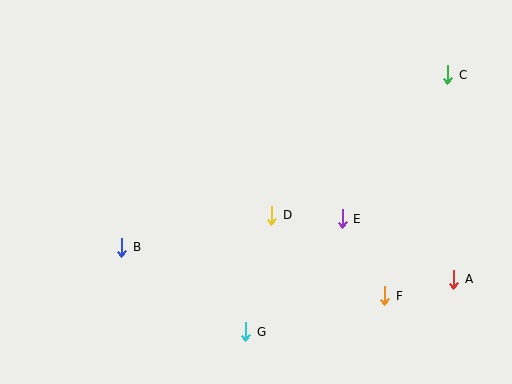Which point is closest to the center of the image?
Point D at (272, 215) is closest to the center.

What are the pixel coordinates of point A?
Point A is at (454, 279).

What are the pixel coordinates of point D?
Point D is at (272, 215).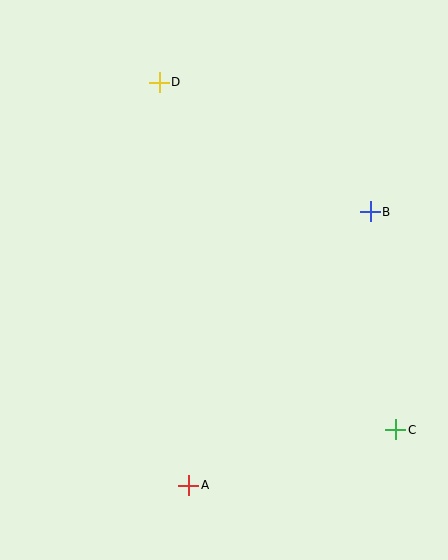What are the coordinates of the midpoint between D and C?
The midpoint between D and C is at (278, 256).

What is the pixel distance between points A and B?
The distance between A and B is 328 pixels.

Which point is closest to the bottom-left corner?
Point A is closest to the bottom-left corner.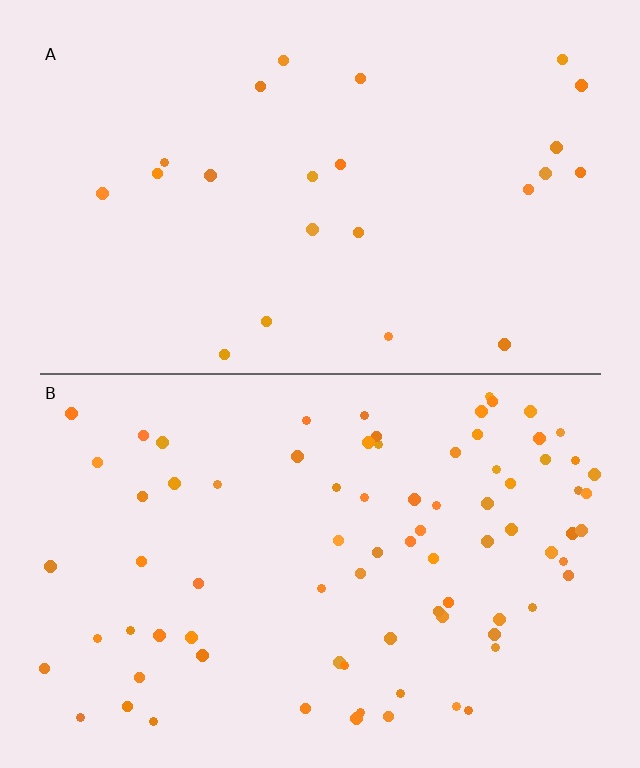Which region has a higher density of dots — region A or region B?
B (the bottom).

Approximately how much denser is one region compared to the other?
Approximately 3.4× — region B over region A.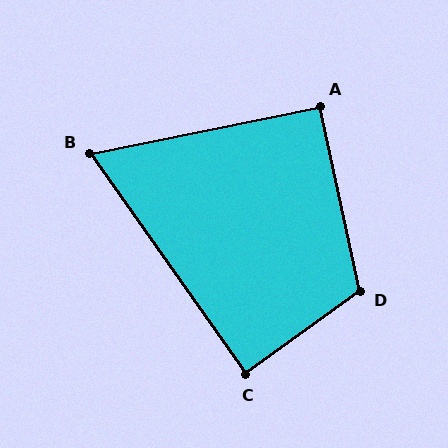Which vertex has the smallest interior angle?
B, at approximately 66 degrees.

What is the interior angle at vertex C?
Approximately 89 degrees (approximately right).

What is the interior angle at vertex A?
Approximately 91 degrees (approximately right).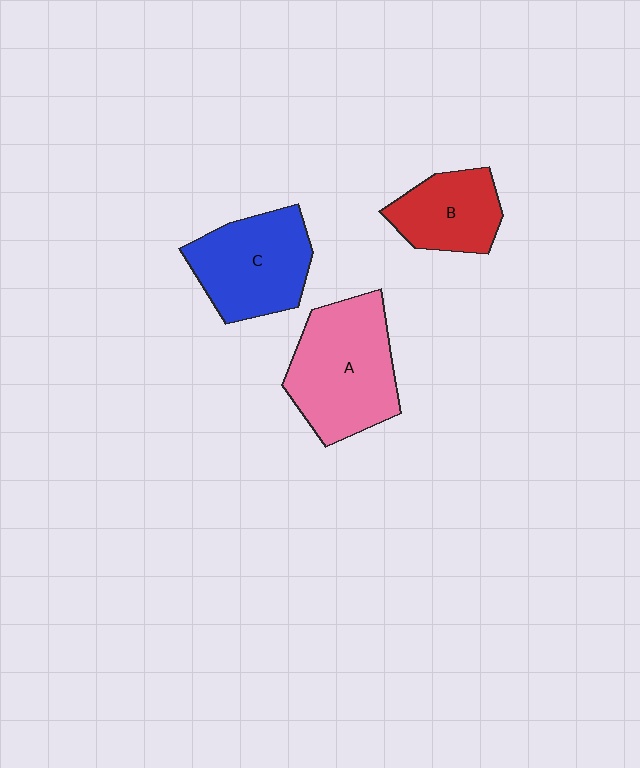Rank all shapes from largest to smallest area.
From largest to smallest: A (pink), C (blue), B (red).